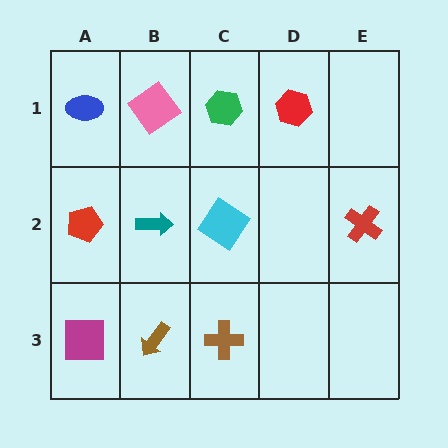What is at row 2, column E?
A red cross.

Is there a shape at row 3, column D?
No, that cell is empty.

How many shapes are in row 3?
3 shapes.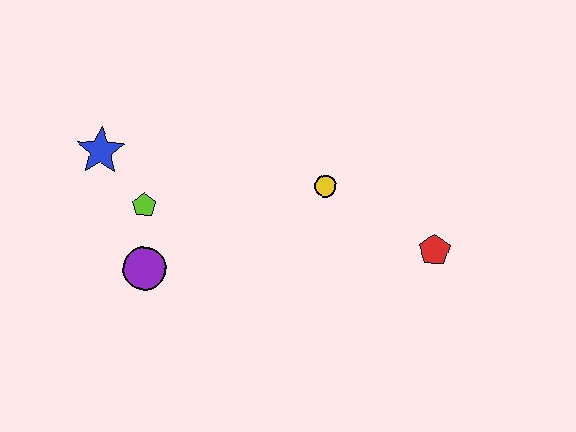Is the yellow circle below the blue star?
Yes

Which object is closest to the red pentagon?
The yellow circle is closest to the red pentagon.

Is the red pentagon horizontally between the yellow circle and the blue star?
No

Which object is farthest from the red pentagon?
The blue star is farthest from the red pentagon.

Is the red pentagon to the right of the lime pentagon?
Yes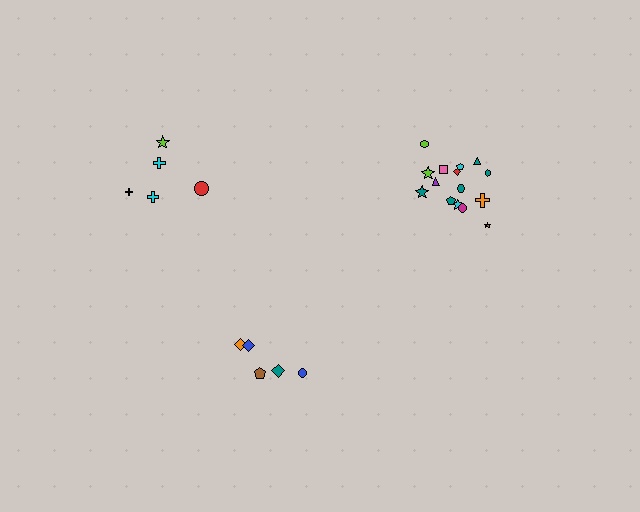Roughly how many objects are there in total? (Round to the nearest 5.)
Roughly 25 objects in total.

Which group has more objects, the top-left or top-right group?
The top-right group.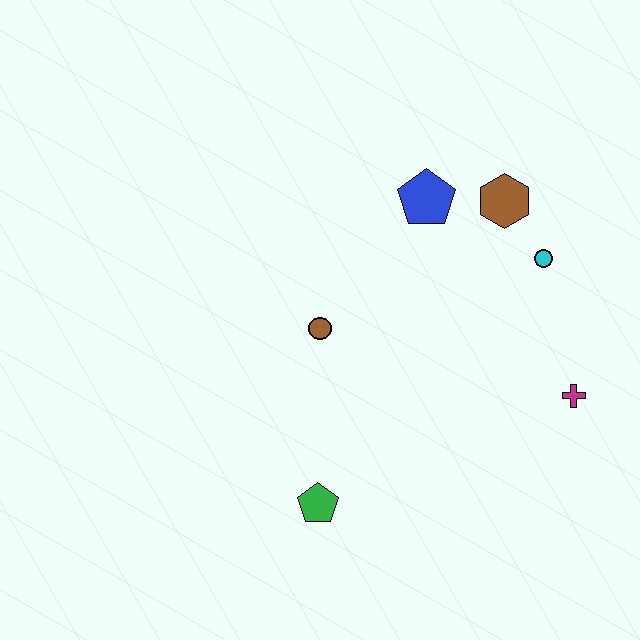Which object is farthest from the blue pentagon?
The green pentagon is farthest from the blue pentagon.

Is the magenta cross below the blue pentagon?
Yes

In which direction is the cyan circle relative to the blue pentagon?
The cyan circle is to the right of the blue pentagon.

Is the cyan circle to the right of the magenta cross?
No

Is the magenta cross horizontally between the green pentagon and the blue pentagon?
No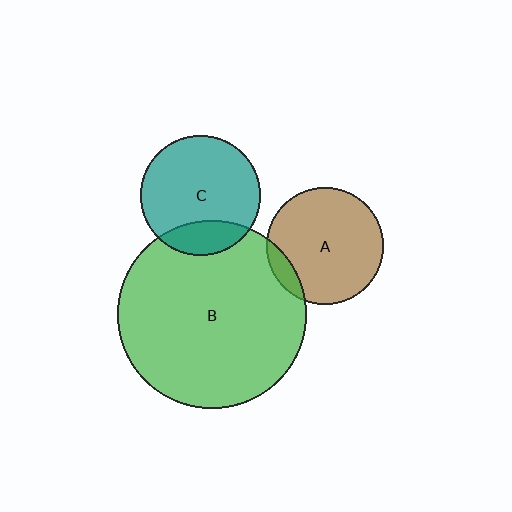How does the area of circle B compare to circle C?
Approximately 2.5 times.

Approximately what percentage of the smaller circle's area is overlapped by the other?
Approximately 10%.